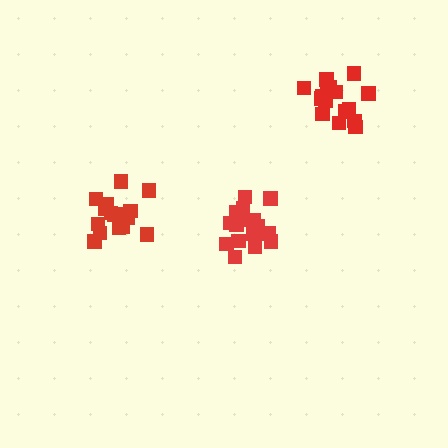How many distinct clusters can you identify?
There are 3 distinct clusters.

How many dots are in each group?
Group 1: 17 dots, Group 2: 17 dots, Group 3: 17 dots (51 total).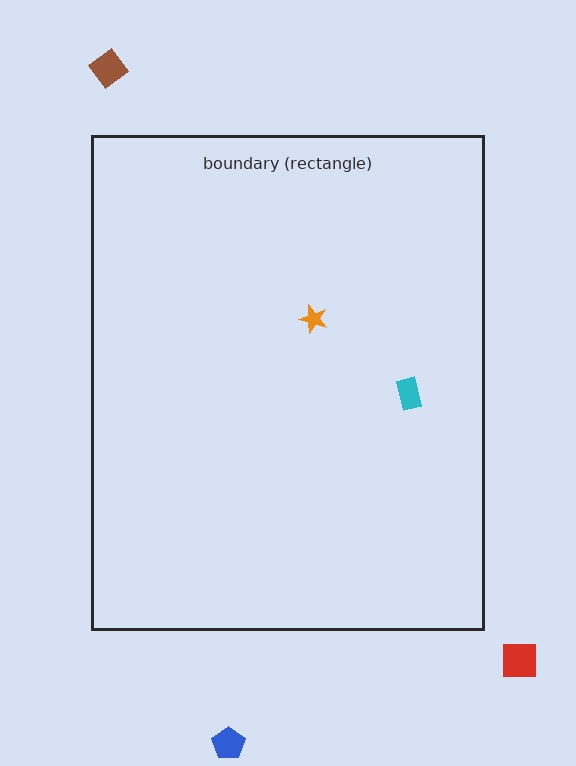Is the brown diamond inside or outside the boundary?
Outside.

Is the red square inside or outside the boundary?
Outside.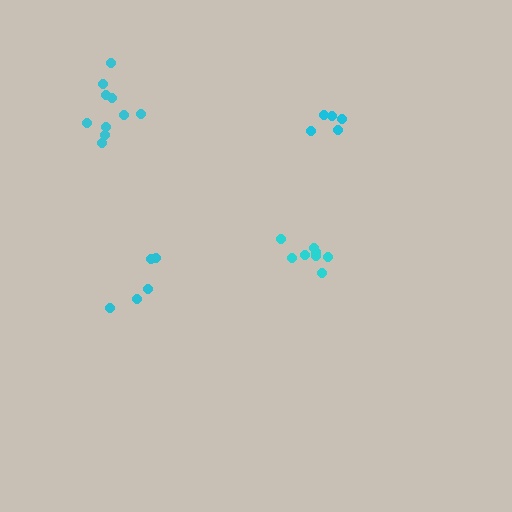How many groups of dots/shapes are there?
There are 4 groups.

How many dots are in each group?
Group 1: 8 dots, Group 2: 5 dots, Group 3: 10 dots, Group 4: 5 dots (28 total).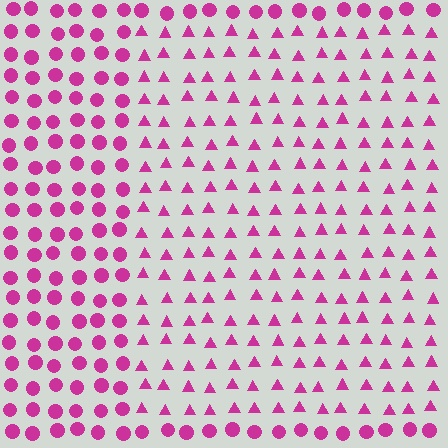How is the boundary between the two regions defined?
The boundary is defined by a change in element shape: triangles inside vs. circles outside. All elements share the same color and spacing.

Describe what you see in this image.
The image is filled with small magenta elements arranged in a uniform grid. A rectangle-shaped region contains triangles, while the surrounding area contains circles. The boundary is defined purely by the change in element shape.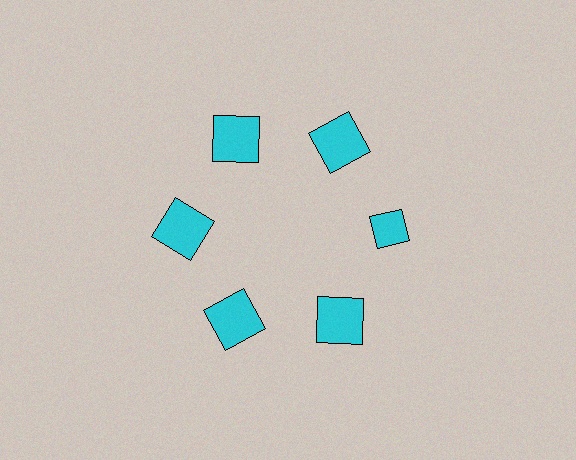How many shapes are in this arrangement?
There are 6 shapes arranged in a ring pattern.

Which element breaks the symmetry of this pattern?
The cyan diamond at roughly the 3 o'clock position breaks the symmetry. All other shapes are cyan squares.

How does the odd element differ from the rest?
It has a different shape: diamond instead of square.